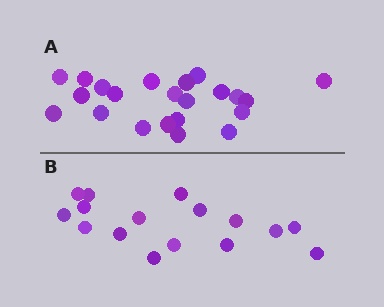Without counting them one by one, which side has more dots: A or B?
Region A (the top region) has more dots.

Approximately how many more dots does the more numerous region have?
Region A has about 6 more dots than region B.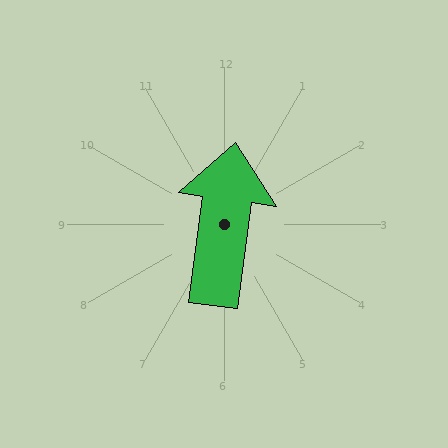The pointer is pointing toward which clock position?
Roughly 12 o'clock.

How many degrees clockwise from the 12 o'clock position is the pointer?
Approximately 8 degrees.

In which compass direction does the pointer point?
North.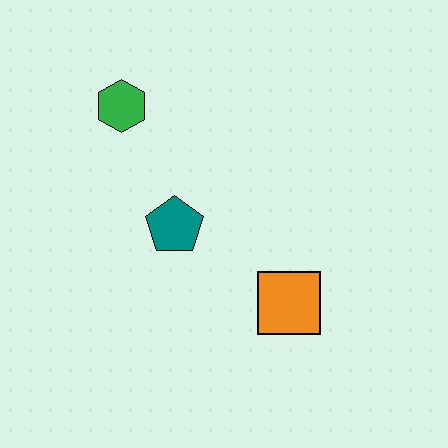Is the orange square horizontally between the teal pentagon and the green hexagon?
No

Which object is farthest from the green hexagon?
The orange square is farthest from the green hexagon.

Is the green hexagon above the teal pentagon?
Yes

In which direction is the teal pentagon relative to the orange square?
The teal pentagon is to the left of the orange square.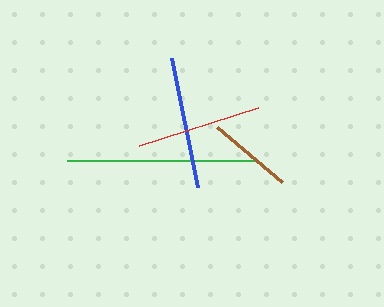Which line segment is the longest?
The green line is the longest at approximately 190 pixels.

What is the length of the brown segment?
The brown segment is approximately 85 pixels long.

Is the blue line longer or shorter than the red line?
The blue line is longer than the red line.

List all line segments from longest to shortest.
From longest to shortest: green, blue, red, brown.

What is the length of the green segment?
The green segment is approximately 190 pixels long.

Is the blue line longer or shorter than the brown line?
The blue line is longer than the brown line.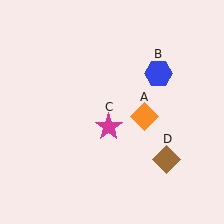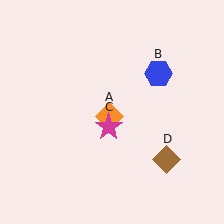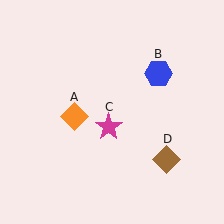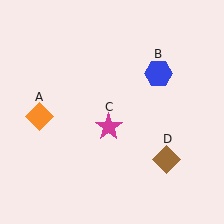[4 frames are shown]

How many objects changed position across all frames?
1 object changed position: orange diamond (object A).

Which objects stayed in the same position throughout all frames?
Blue hexagon (object B) and magenta star (object C) and brown diamond (object D) remained stationary.